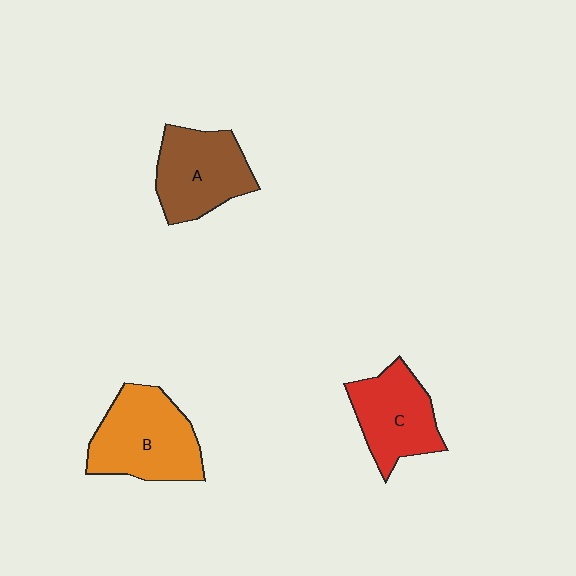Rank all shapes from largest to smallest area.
From largest to smallest: B (orange), A (brown), C (red).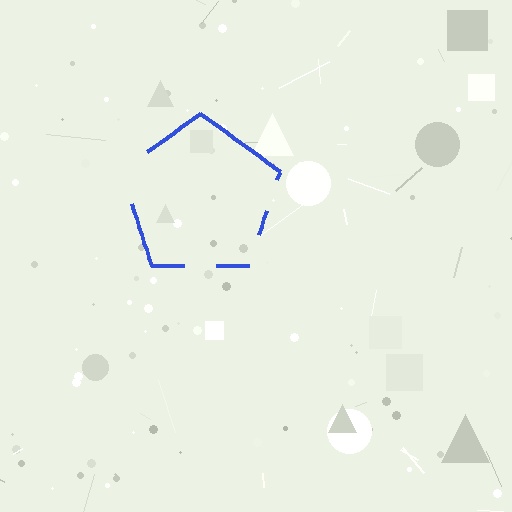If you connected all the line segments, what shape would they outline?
They would outline a pentagon.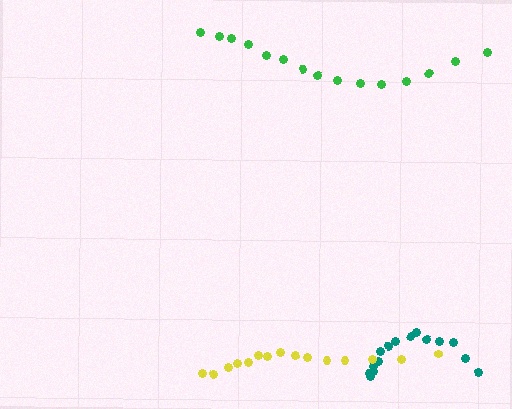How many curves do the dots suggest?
There are 3 distinct paths.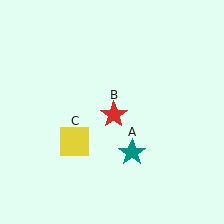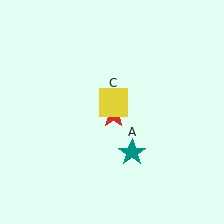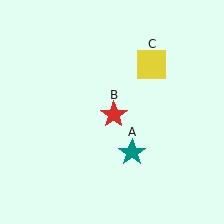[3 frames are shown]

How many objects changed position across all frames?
1 object changed position: yellow square (object C).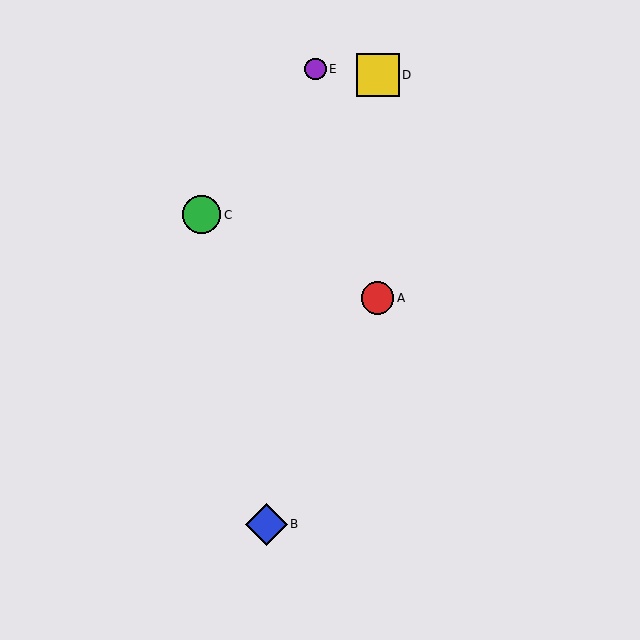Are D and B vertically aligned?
No, D is at x≈378 and B is at x≈267.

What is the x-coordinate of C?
Object C is at x≈202.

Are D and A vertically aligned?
Yes, both are at x≈378.